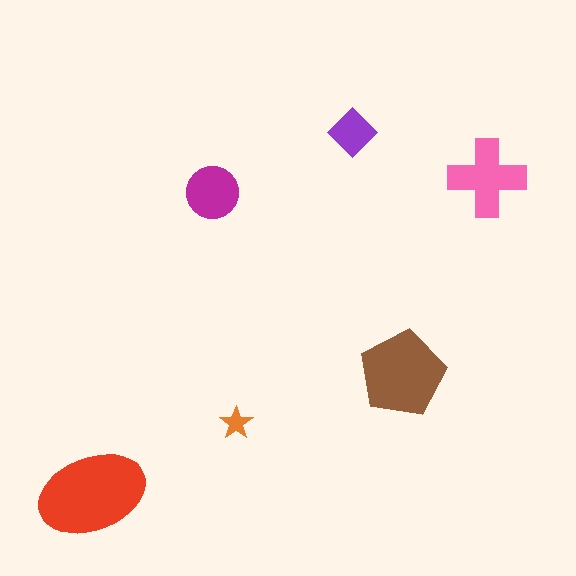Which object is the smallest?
The orange star.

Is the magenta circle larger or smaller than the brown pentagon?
Smaller.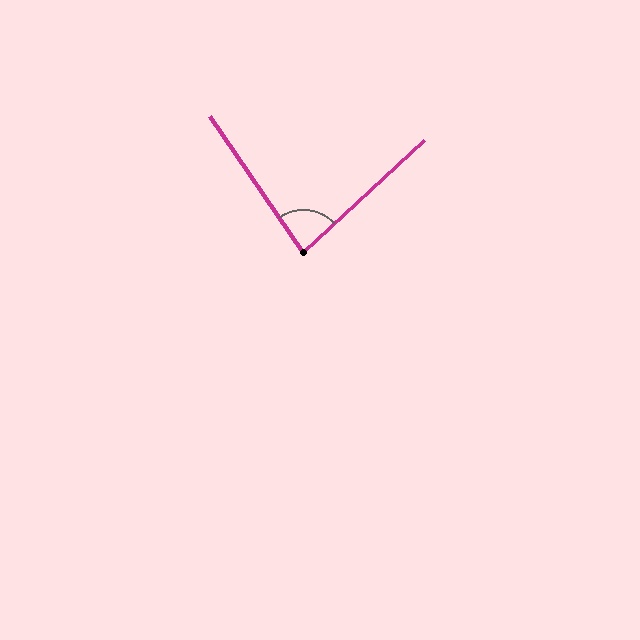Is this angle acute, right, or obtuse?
It is acute.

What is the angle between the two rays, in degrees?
Approximately 82 degrees.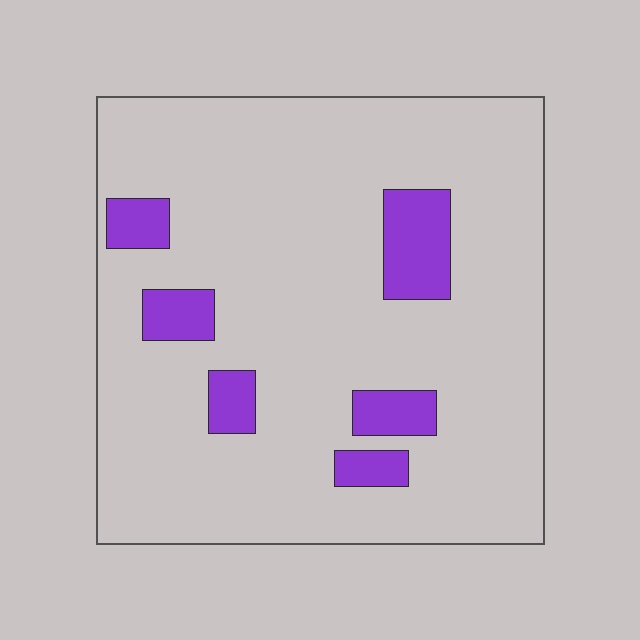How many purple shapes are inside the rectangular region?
6.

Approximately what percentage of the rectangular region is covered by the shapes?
Approximately 10%.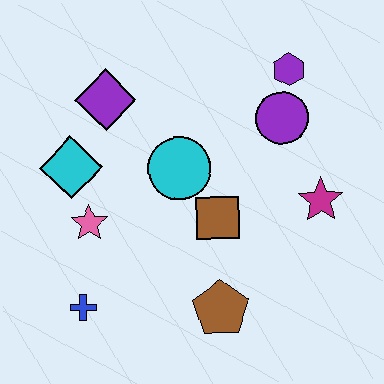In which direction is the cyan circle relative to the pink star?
The cyan circle is to the right of the pink star.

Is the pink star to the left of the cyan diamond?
No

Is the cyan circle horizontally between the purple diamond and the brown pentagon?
Yes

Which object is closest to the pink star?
The cyan diamond is closest to the pink star.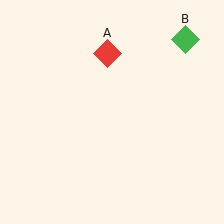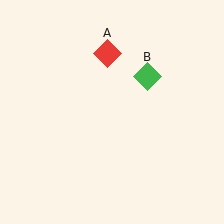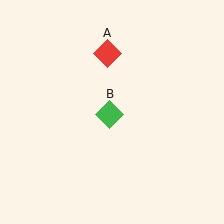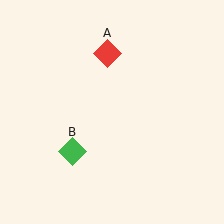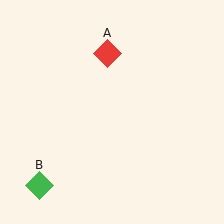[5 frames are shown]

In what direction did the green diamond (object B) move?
The green diamond (object B) moved down and to the left.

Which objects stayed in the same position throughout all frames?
Red diamond (object A) remained stationary.